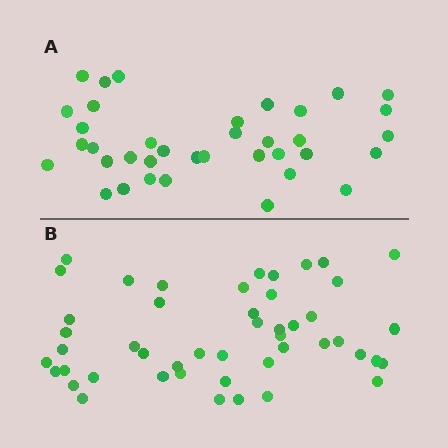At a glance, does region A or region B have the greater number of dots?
Region B (the bottom region) has more dots.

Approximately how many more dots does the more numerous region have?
Region B has roughly 12 or so more dots than region A.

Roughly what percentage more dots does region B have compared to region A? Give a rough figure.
About 30% more.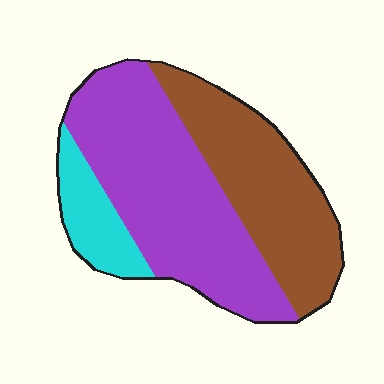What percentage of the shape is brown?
Brown covers 36% of the shape.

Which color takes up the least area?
Cyan, at roughly 15%.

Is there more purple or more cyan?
Purple.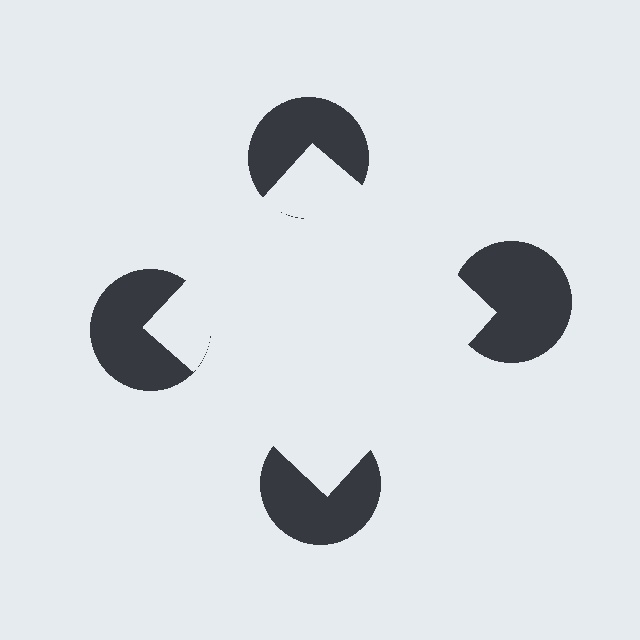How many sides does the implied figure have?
4 sides.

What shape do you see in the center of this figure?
An illusory square — its edges are inferred from the aligned wedge cuts in the pac-man discs, not physically drawn.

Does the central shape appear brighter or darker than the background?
It typically appears slightly brighter than the background, even though no actual brightness change is drawn.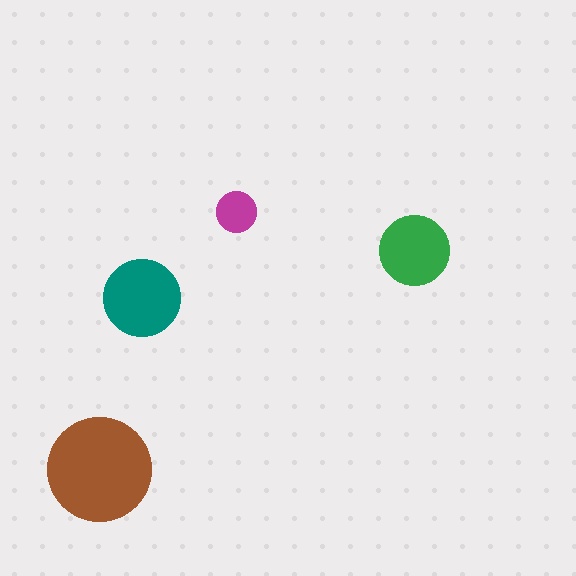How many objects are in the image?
There are 4 objects in the image.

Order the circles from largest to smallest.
the brown one, the teal one, the green one, the magenta one.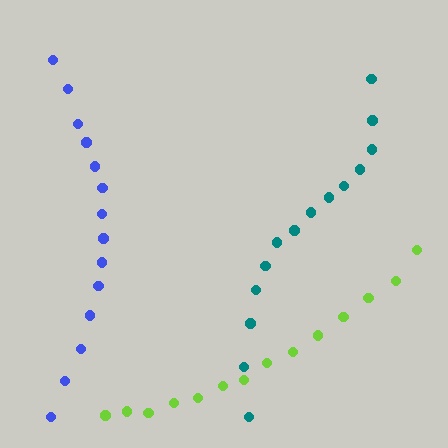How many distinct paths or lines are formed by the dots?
There are 3 distinct paths.